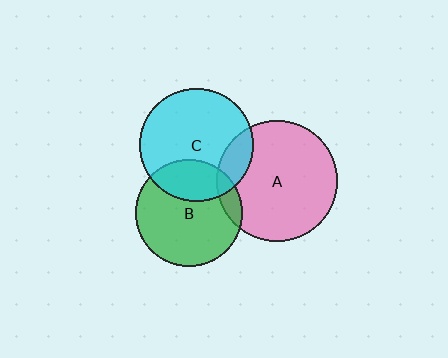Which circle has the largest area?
Circle A (pink).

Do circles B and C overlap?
Yes.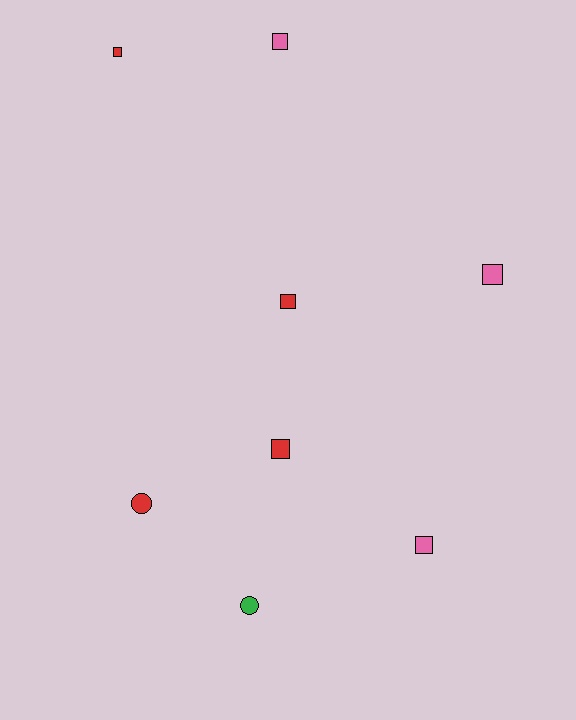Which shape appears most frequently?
Square, with 6 objects.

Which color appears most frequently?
Red, with 4 objects.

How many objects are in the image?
There are 8 objects.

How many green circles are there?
There is 1 green circle.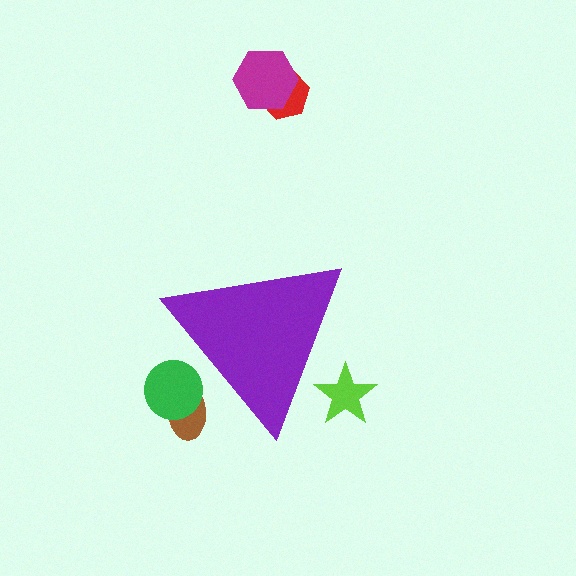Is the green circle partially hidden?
Yes, the green circle is partially hidden behind the purple triangle.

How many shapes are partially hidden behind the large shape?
3 shapes are partially hidden.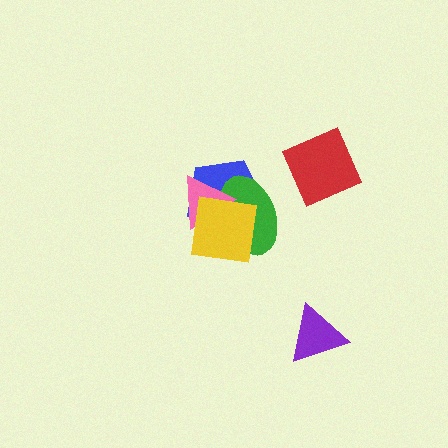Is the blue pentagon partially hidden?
Yes, it is partially covered by another shape.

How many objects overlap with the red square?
0 objects overlap with the red square.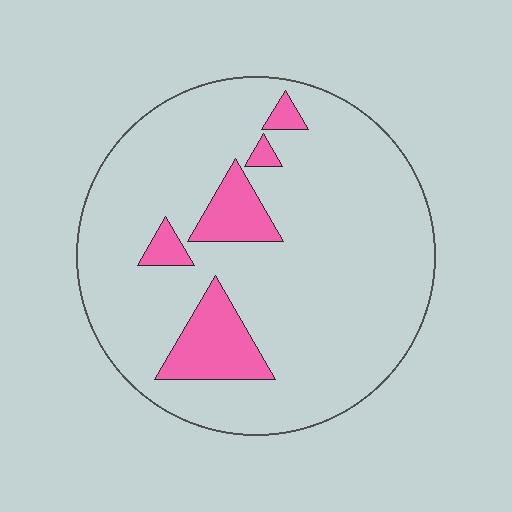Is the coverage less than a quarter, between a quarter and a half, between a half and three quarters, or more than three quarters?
Less than a quarter.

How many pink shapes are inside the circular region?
5.